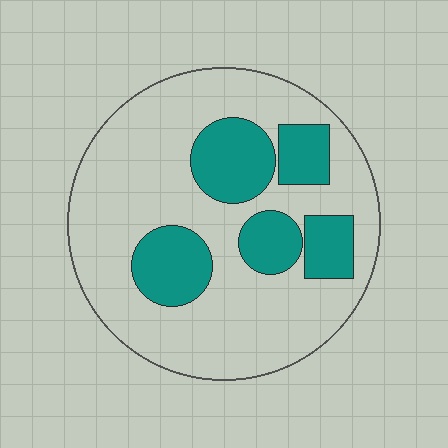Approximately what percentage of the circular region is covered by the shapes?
Approximately 25%.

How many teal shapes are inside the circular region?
5.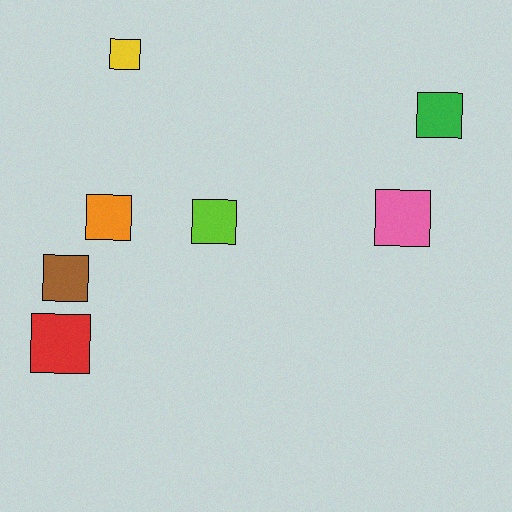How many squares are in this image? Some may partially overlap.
There are 7 squares.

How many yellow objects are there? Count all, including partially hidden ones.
There is 1 yellow object.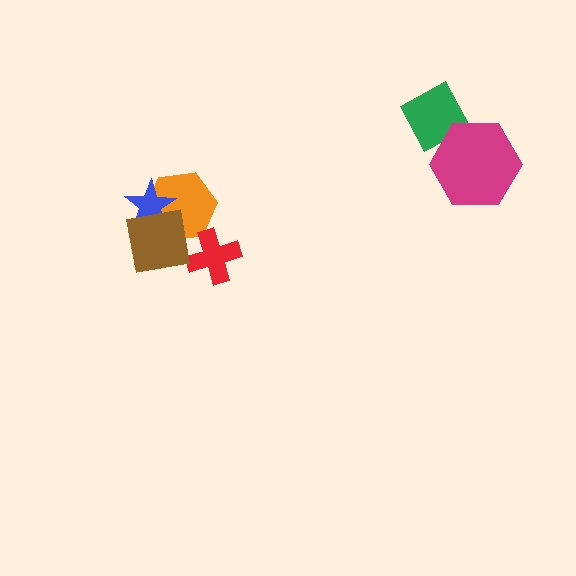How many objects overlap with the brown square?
3 objects overlap with the brown square.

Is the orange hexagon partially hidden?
Yes, it is partially covered by another shape.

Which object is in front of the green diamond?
The magenta hexagon is in front of the green diamond.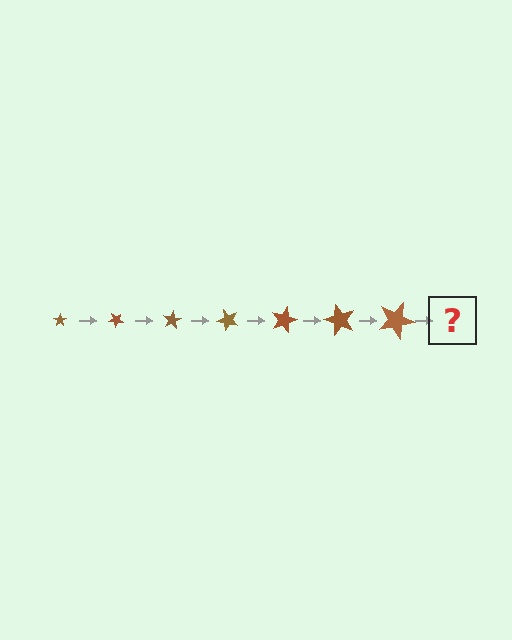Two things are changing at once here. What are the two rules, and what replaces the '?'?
The two rules are that the star grows larger each step and it rotates 40 degrees each step. The '?' should be a star, larger than the previous one and rotated 280 degrees from the start.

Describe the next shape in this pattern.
It should be a star, larger than the previous one and rotated 280 degrees from the start.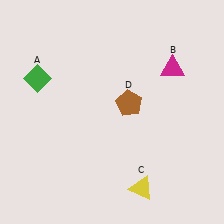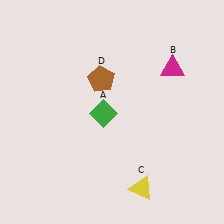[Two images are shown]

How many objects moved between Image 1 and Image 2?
2 objects moved between the two images.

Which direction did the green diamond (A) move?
The green diamond (A) moved right.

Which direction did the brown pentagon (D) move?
The brown pentagon (D) moved left.